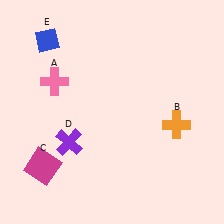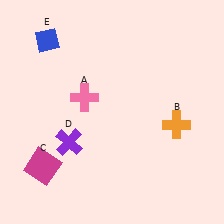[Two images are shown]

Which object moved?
The pink cross (A) moved right.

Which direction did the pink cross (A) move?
The pink cross (A) moved right.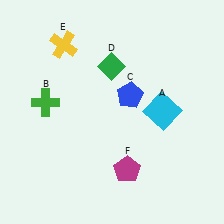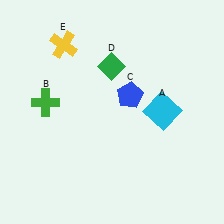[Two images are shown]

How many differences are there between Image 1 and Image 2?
There is 1 difference between the two images.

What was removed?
The magenta pentagon (F) was removed in Image 2.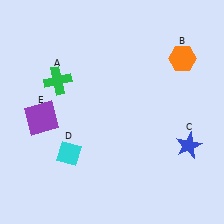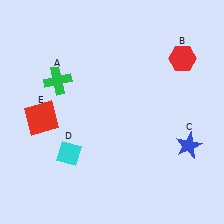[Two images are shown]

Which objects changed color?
B changed from orange to red. E changed from purple to red.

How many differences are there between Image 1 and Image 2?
There are 2 differences between the two images.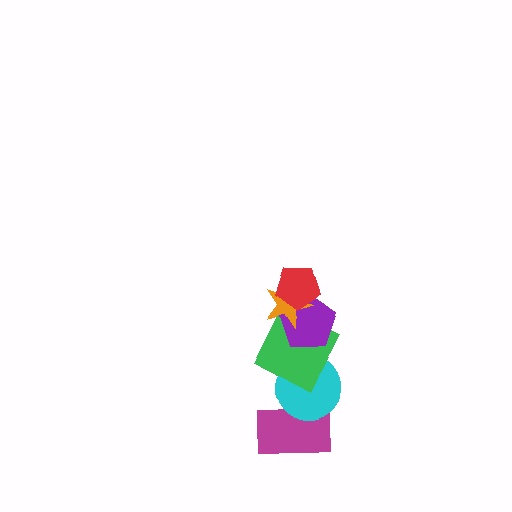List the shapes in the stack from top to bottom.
From top to bottom: the red pentagon, the orange star, the purple pentagon, the green square, the cyan circle, the magenta rectangle.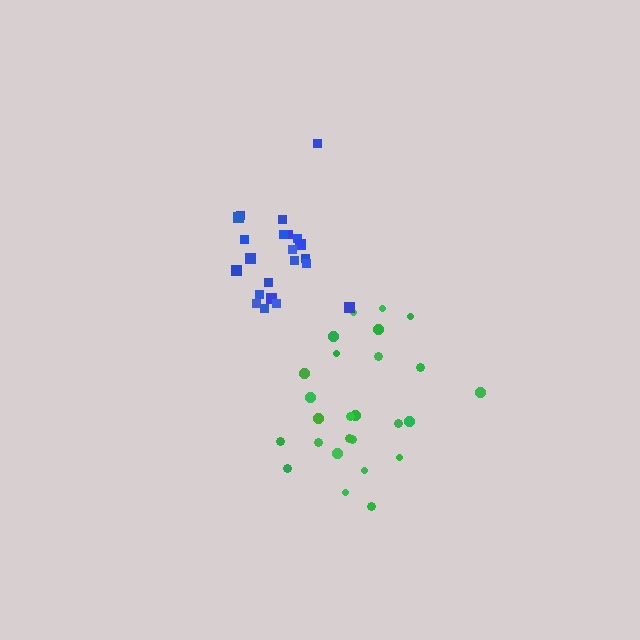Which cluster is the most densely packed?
Blue.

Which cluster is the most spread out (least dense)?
Green.